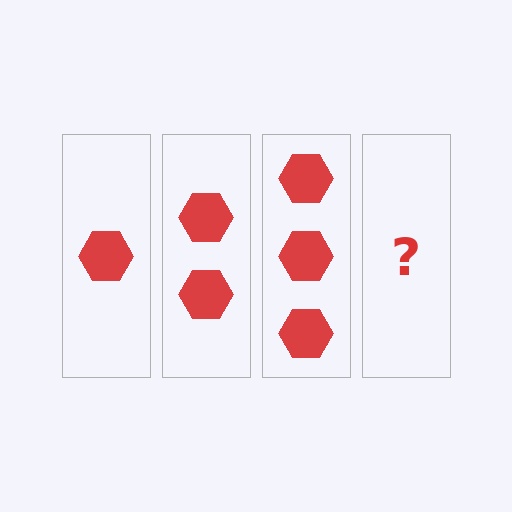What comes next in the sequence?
The next element should be 4 hexagons.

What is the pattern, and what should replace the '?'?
The pattern is that each step adds one more hexagon. The '?' should be 4 hexagons.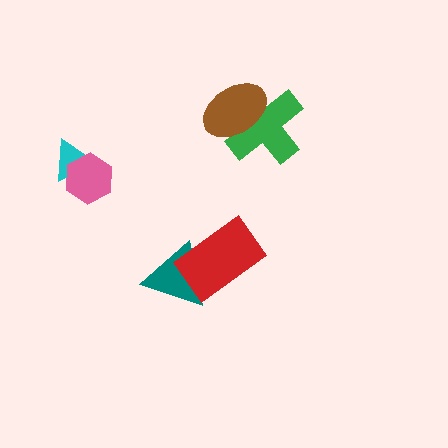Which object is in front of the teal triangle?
The red rectangle is in front of the teal triangle.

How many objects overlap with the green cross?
1 object overlaps with the green cross.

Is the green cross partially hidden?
Yes, it is partially covered by another shape.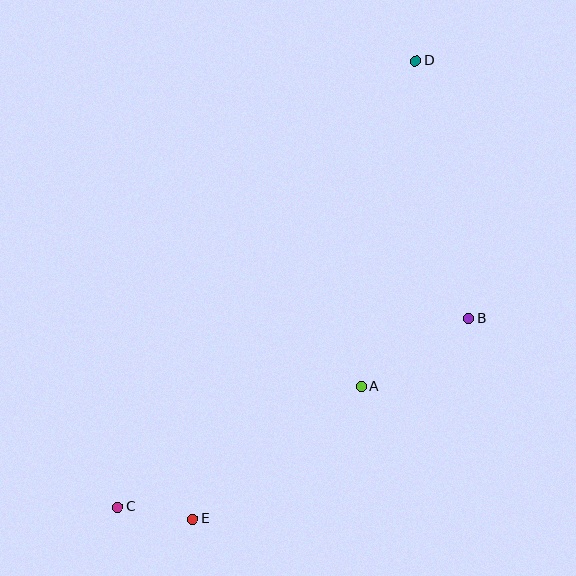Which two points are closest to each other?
Points C and E are closest to each other.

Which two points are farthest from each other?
Points C and D are farthest from each other.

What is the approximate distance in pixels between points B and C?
The distance between B and C is approximately 398 pixels.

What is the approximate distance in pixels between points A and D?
The distance between A and D is approximately 330 pixels.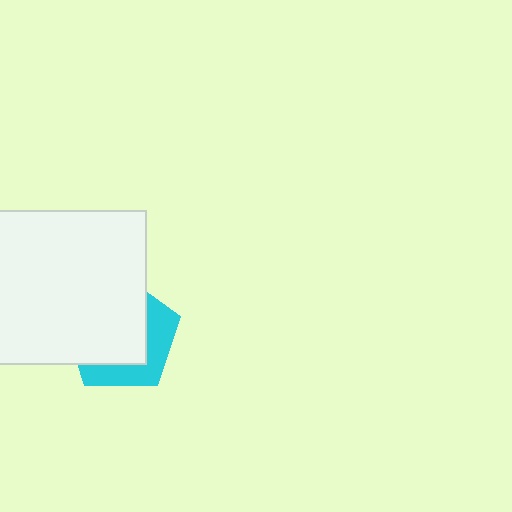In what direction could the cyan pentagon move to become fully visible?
The cyan pentagon could move toward the lower-right. That would shift it out from behind the white square entirely.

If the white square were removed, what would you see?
You would see the complete cyan pentagon.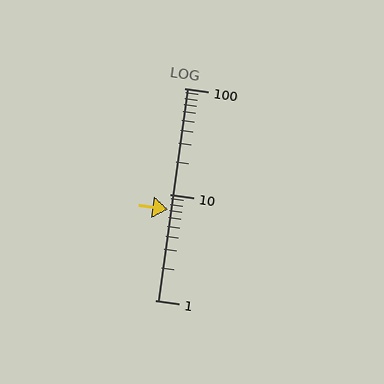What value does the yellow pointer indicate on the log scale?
The pointer indicates approximately 7.2.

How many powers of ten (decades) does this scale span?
The scale spans 2 decades, from 1 to 100.